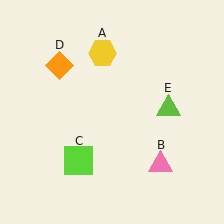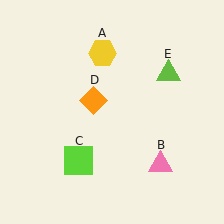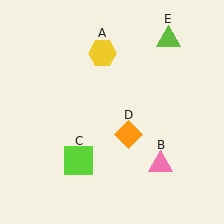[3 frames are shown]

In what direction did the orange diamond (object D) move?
The orange diamond (object D) moved down and to the right.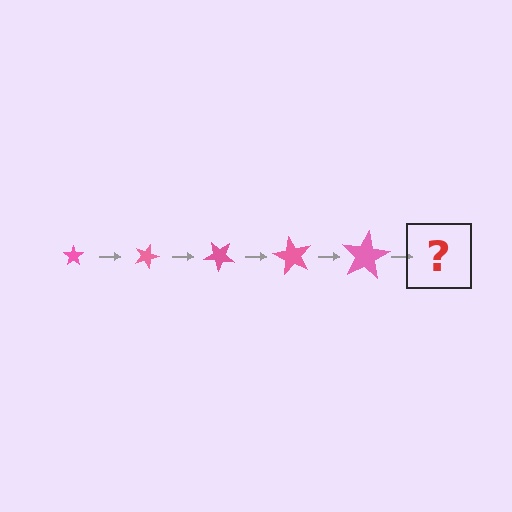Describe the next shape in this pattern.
It should be a star, larger than the previous one and rotated 100 degrees from the start.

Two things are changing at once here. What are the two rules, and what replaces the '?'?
The two rules are that the star grows larger each step and it rotates 20 degrees each step. The '?' should be a star, larger than the previous one and rotated 100 degrees from the start.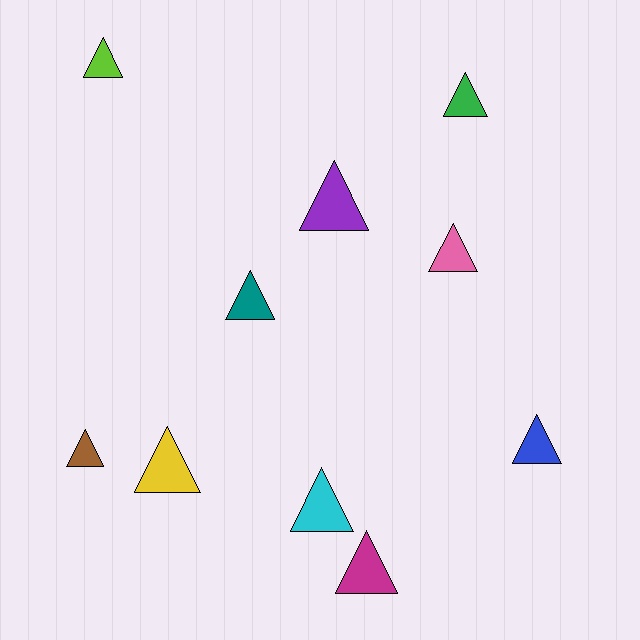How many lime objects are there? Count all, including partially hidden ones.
There is 1 lime object.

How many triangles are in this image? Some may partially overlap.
There are 10 triangles.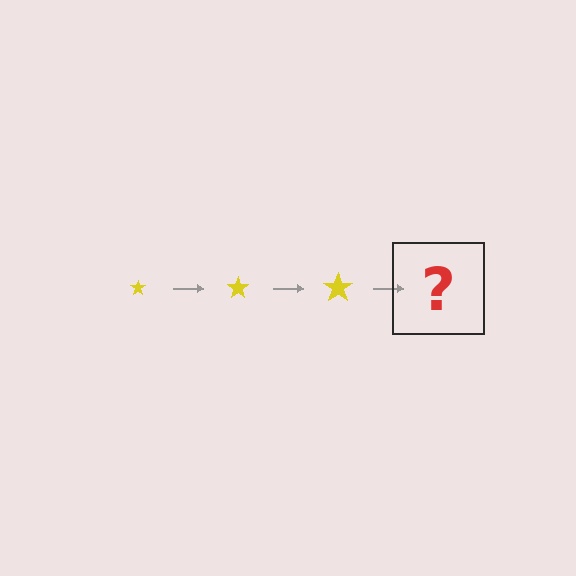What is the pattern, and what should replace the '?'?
The pattern is that the star gets progressively larger each step. The '?' should be a yellow star, larger than the previous one.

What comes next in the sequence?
The next element should be a yellow star, larger than the previous one.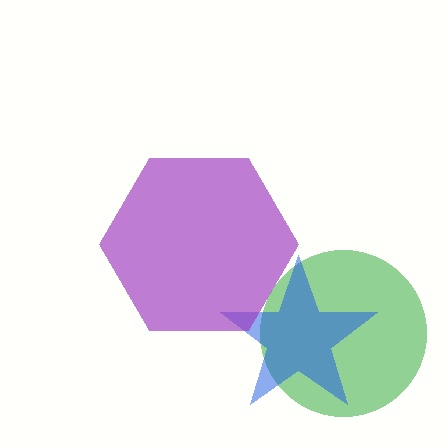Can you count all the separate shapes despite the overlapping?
Yes, there are 3 separate shapes.